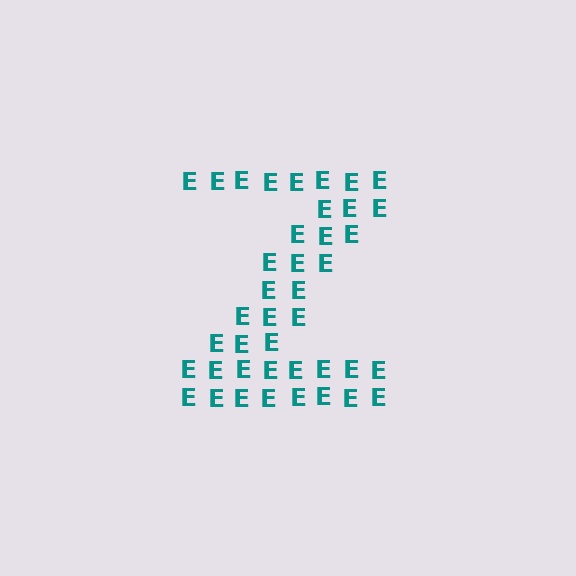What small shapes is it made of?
It is made of small letter E's.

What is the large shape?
The large shape is the letter Z.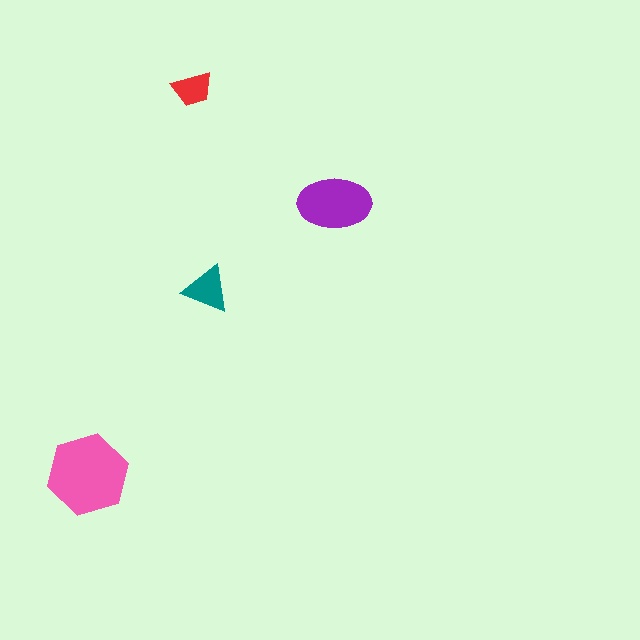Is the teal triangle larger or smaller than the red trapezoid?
Larger.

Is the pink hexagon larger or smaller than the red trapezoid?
Larger.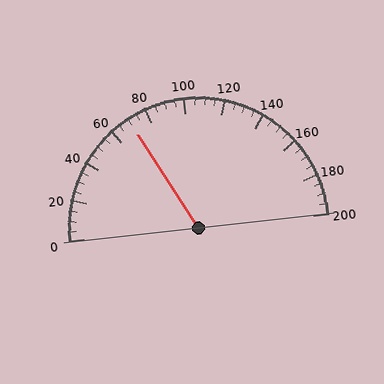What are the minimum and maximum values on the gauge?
The gauge ranges from 0 to 200.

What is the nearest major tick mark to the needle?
The nearest major tick mark is 80.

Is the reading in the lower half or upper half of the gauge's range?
The reading is in the lower half of the range (0 to 200).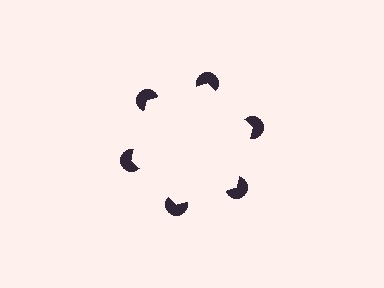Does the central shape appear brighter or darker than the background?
It typically appears slightly brighter than the background, even though no actual brightness change is drawn.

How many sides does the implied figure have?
6 sides.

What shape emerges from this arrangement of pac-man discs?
An illusory hexagon — its edges are inferred from the aligned wedge cuts in the pac-man discs, not physically drawn.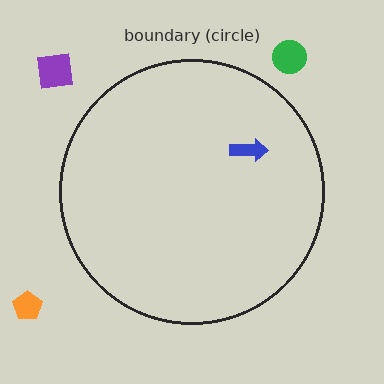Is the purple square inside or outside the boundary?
Outside.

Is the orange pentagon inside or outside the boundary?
Outside.